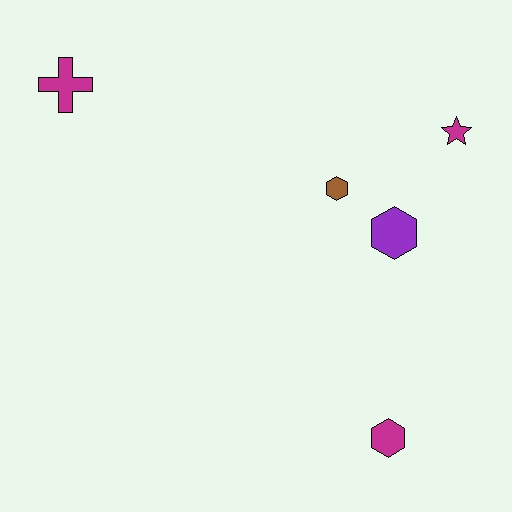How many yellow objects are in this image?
There are no yellow objects.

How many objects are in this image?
There are 5 objects.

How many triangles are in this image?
There are no triangles.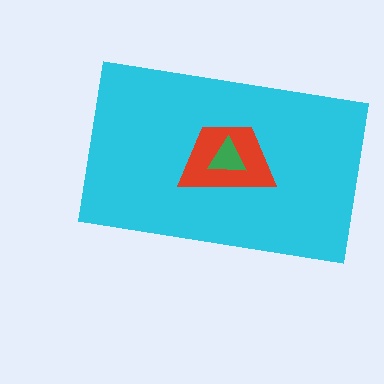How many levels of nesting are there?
3.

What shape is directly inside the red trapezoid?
The green triangle.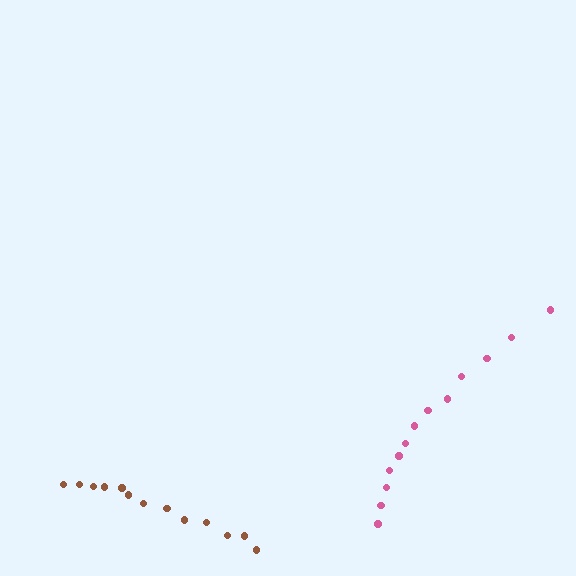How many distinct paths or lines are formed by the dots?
There are 2 distinct paths.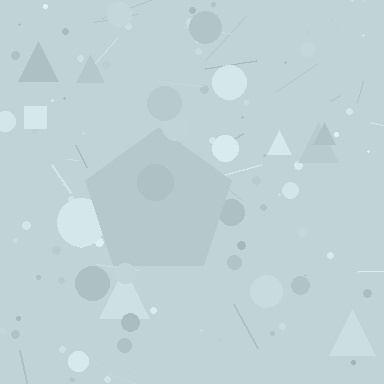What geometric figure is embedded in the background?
A pentagon is embedded in the background.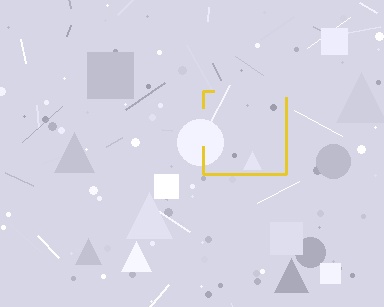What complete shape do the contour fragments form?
The contour fragments form a square.